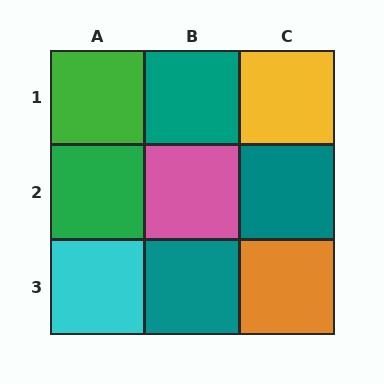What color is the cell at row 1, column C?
Yellow.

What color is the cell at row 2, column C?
Teal.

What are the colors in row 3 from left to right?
Cyan, teal, orange.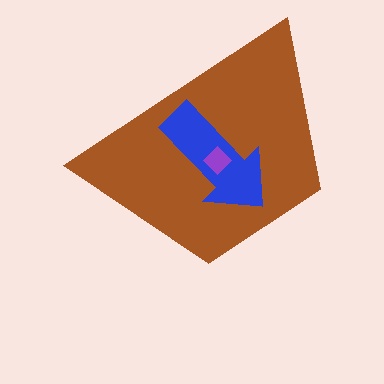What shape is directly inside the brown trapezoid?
The blue arrow.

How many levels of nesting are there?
3.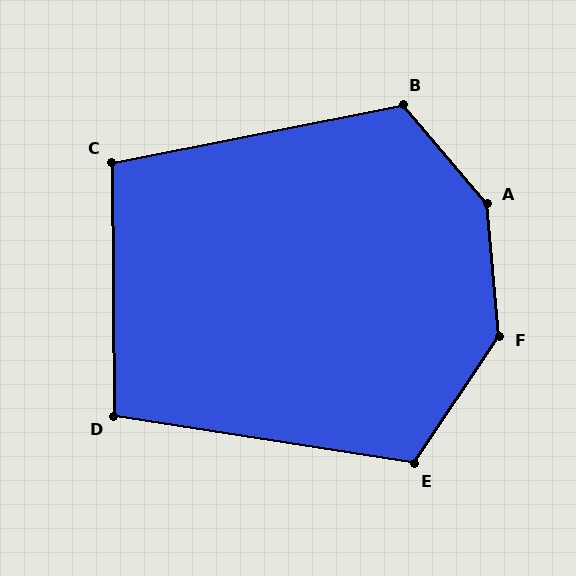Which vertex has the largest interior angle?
A, at approximately 145 degrees.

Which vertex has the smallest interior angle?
D, at approximately 99 degrees.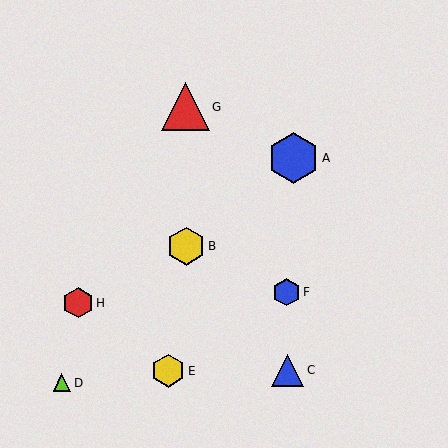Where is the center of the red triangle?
The center of the red triangle is at (185, 107).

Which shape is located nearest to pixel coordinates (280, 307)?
The blue hexagon (labeled F) at (287, 292) is nearest to that location.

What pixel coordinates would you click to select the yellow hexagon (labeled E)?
Click at (168, 371) to select the yellow hexagon E.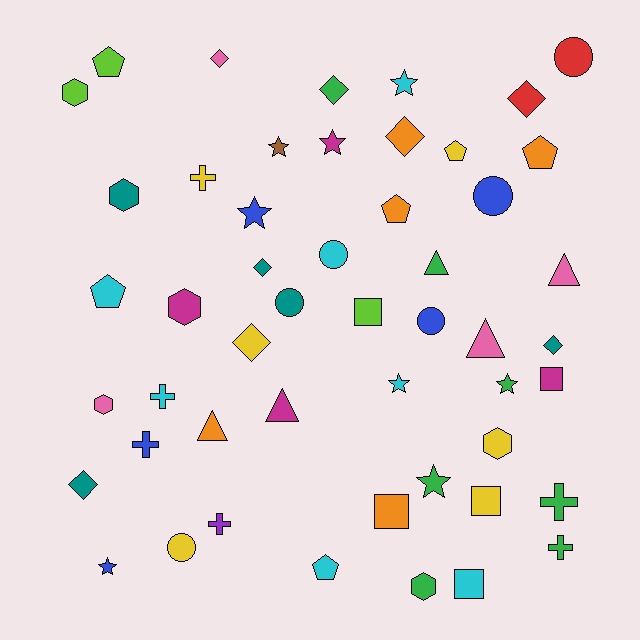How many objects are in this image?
There are 50 objects.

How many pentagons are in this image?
There are 6 pentagons.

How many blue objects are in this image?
There are 5 blue objects.